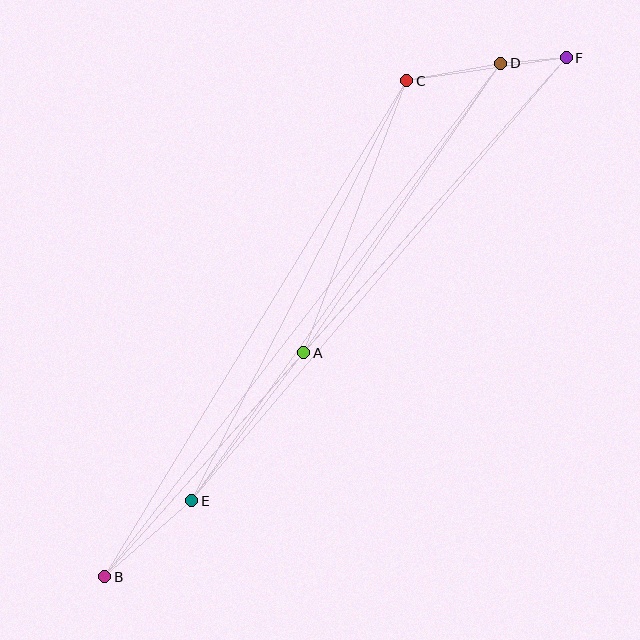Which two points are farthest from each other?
Points B and F are farthest from each other.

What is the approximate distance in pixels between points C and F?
The distance between C and F is approximately 161 pixels.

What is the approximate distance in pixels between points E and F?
The distance between E and F is approximately 580 pixels.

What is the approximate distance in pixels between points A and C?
The distance between A and C is approximately 291 pixels.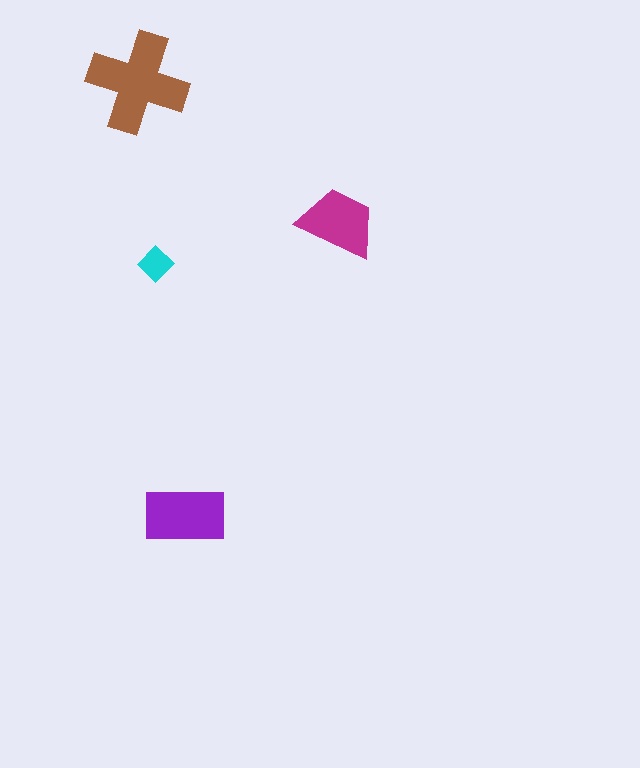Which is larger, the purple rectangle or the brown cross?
The brown cross.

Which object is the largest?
The brown cross.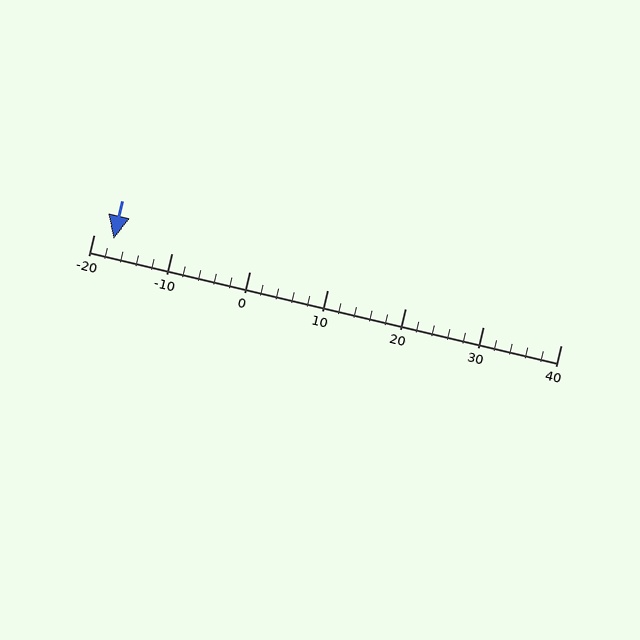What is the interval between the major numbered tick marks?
The major tick marks are spaced 10 units apart.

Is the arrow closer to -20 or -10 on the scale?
The arrow is closer to -20.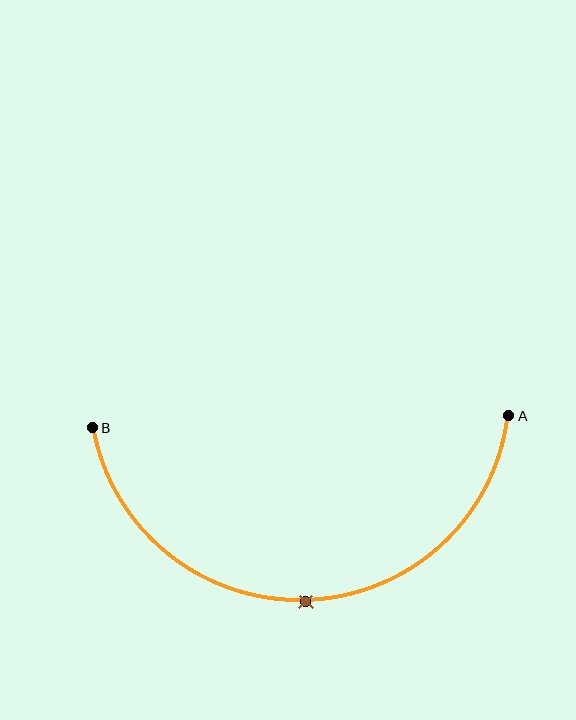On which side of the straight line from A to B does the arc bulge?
The arc bulges below the straight line connecting A and B.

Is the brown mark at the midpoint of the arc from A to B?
Yes. The brown mark lies on the arc at equal arc-length from both A and B — it is the arc midpoint.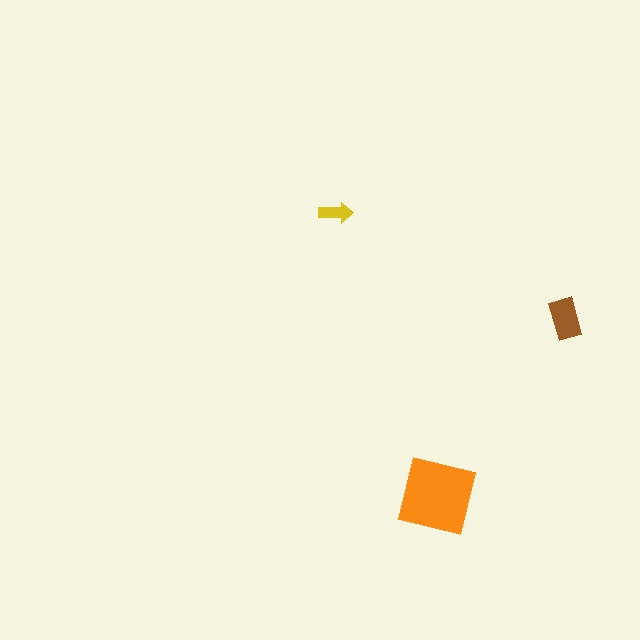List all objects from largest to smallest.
The orange square, the brown rectangle, the yellow arrow.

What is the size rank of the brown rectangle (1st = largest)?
2nd.